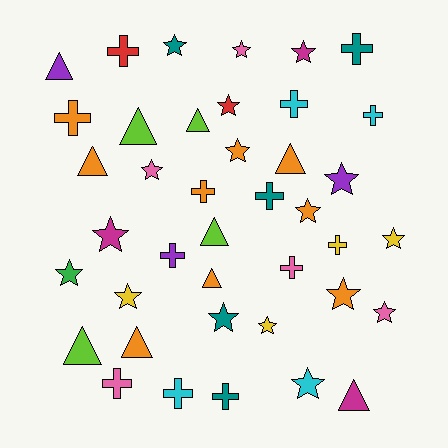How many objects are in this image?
There are 40 objects.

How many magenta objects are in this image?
There are 3 magenta objects.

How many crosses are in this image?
There are 13 crosses.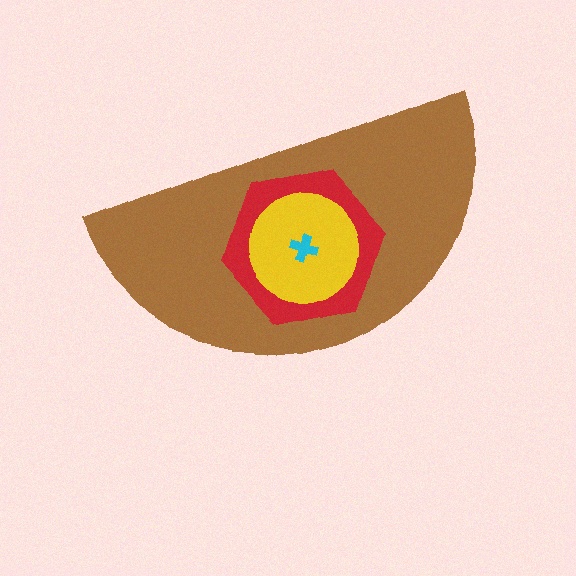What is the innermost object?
The cyan cross.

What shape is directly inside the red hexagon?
The yellow circle.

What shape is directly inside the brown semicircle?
The red hexagon.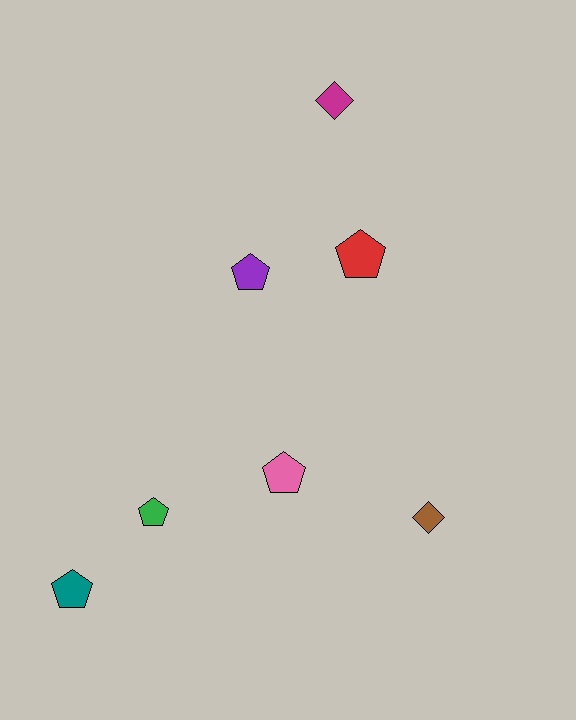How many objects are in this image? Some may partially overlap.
There are 7 objects.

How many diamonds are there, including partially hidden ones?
There are 2 diamonds.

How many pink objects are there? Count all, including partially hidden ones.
There is 1 pink object.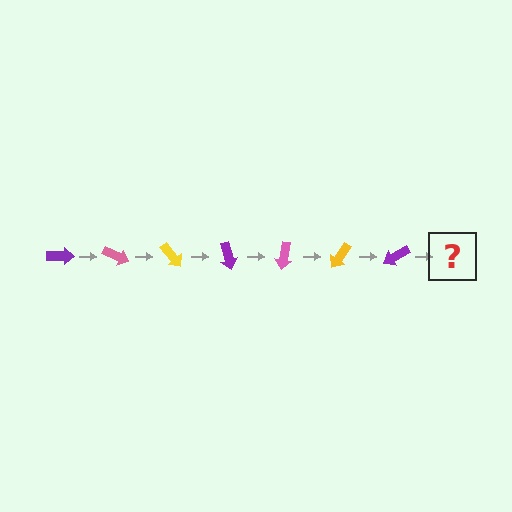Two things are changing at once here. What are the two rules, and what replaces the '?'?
The two rules are that it rotates 25 degrees each step and the color cycles through purple, pink, and yellow. The '?' should be a pink arrow, rotated 175 degrees from the start.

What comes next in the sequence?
The next element should be a pink arrow, rotated 175 degrees from the start.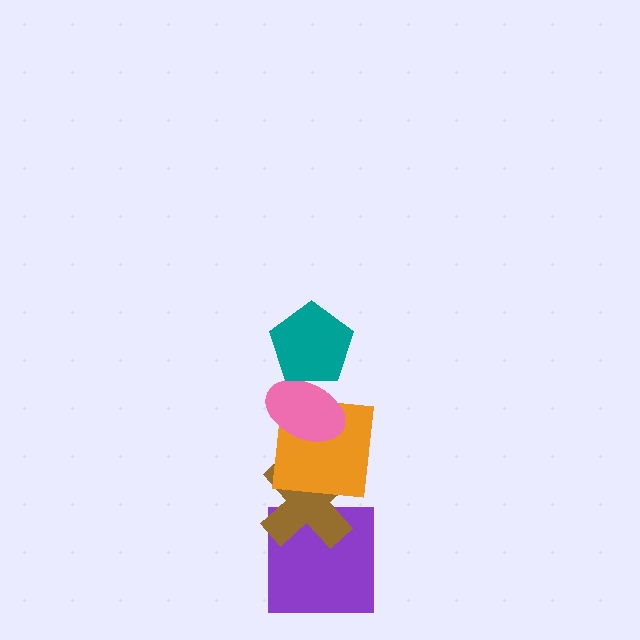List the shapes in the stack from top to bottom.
From top to bottom: the teal pentagon, the pink ellipse, the orange square, the brown cross, the purple square.